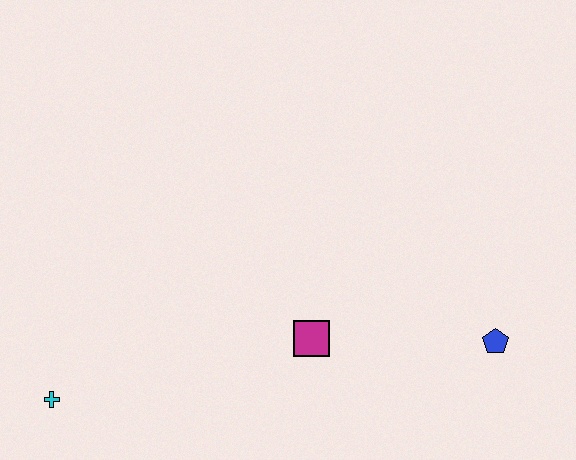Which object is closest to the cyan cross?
The magenta square is closest to the cyan cross.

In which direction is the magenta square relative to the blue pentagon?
The magenta square is to the left of the blue pentagon.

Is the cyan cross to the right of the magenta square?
No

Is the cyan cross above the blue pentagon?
No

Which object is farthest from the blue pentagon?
The cyan cross is farthest from the blue pentagon.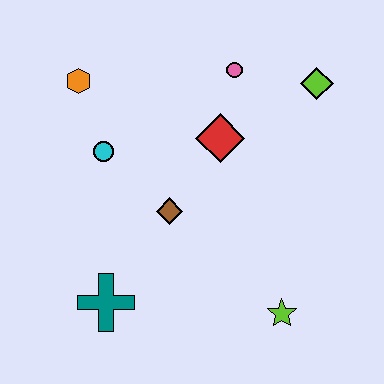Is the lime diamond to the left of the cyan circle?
No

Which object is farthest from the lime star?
The orange hexagon is farthest from the lime star.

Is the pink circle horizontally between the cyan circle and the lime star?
Yes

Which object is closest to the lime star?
The brown diamond is closest to the lime star.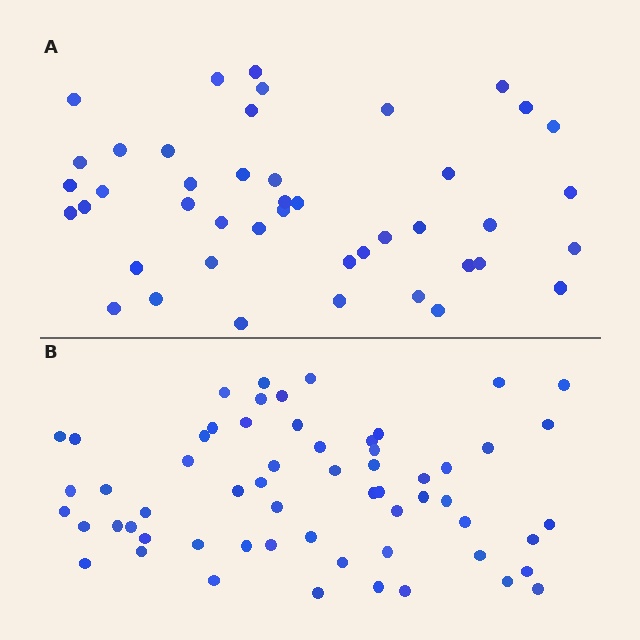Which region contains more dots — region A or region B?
Region B (the bottom region) has more dots.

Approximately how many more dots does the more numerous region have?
Region B has approximately 15 more dots than region A.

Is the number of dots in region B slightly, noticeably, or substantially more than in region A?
Region B has noticeably more, but not dramatically so. The ratio is roughly 1.4 to 1.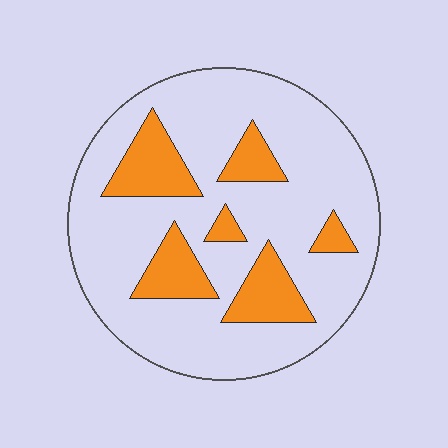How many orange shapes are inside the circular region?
6.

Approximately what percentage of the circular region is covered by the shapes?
Approximately 20%.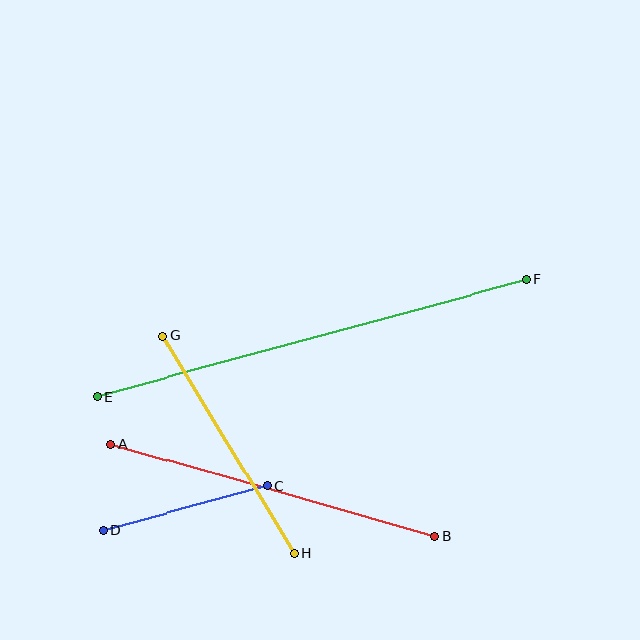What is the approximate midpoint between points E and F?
The midpoint is at approximately (312, 338) pixels.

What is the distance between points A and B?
The distance is approximately 336 pixels.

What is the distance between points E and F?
The distance is approximately 444 pixels.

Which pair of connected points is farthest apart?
Points E and F are farthest apart.